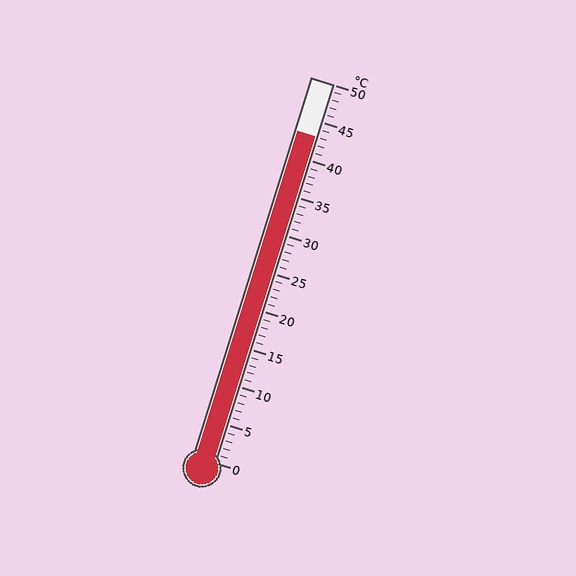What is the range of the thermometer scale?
The thermometer scale ranges from 0°C to 50°C.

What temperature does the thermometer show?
The thermometer shows approximately 43°C.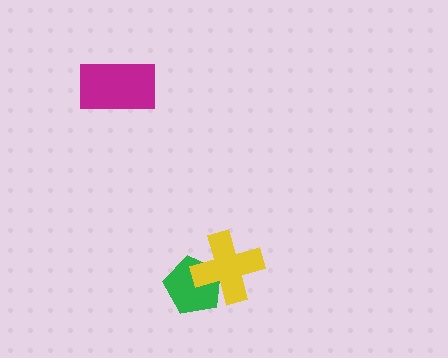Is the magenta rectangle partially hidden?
No, no other shape covers it.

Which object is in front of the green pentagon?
The yellow cross is in front of the green pentagon.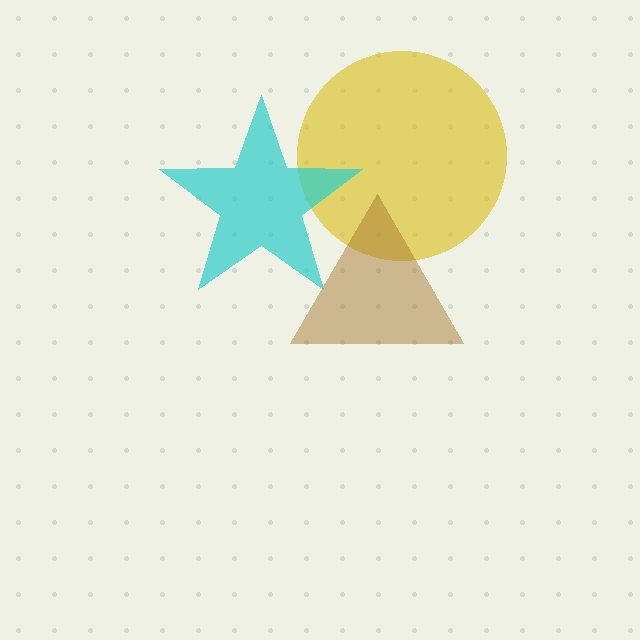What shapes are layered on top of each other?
The layered shapes are: a yellow circle, a brown triangle, a cyan star.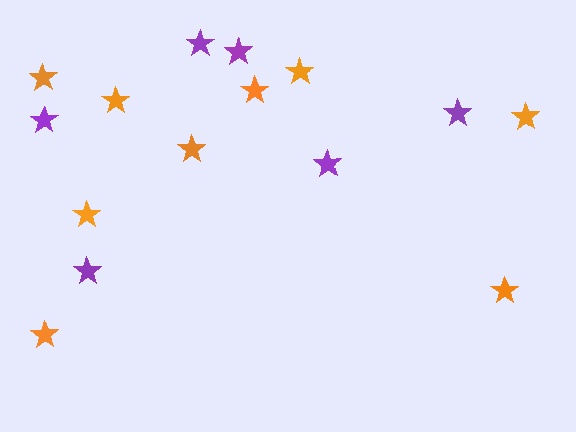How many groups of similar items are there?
There are 2 groups: one group of orange stars (9) and one group of purple stars (6).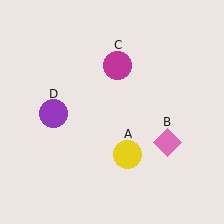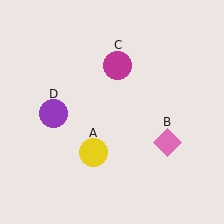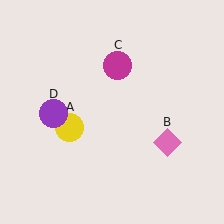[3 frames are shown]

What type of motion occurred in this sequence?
The yellow circle (object A) rotated clockwise around the center of the scene.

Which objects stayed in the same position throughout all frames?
Pink diamond (object B) and magenta circle (object C) and purple circle (object D) remained stationary.